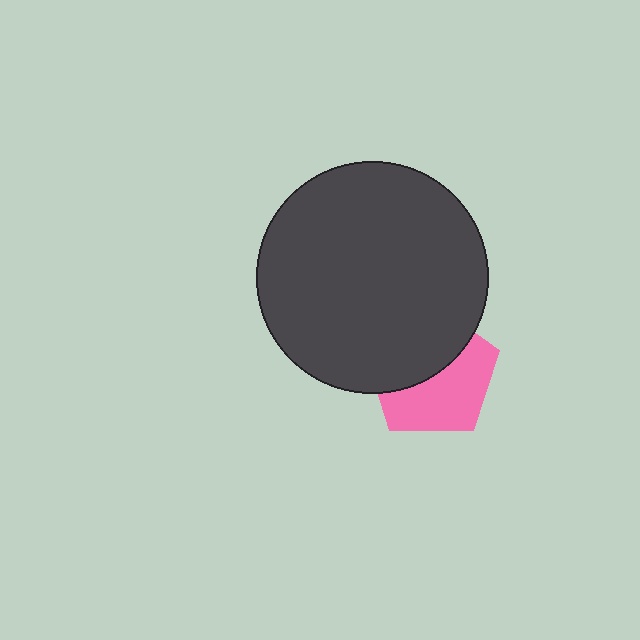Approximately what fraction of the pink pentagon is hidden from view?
Roughly 48% of the pink pentagon is hidden behind the dark gray circle.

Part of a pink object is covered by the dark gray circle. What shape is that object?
It is a pentagon.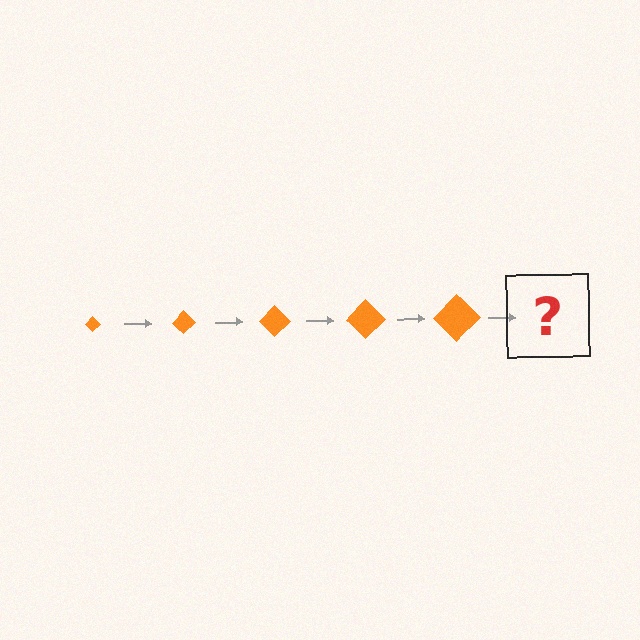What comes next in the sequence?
The next element should be an orange diamond, larger than the previous one.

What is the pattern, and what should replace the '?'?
The pattern is that the diamond gets progressively larger each step. The '?' should be an orange diamond, larger than the previous one.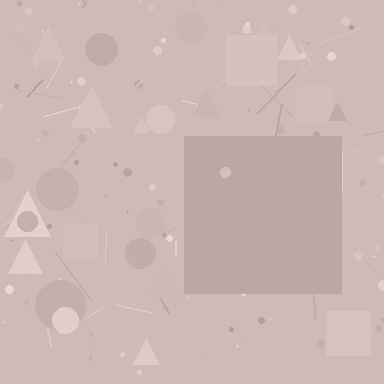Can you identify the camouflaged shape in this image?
The camouflaged shape is a square.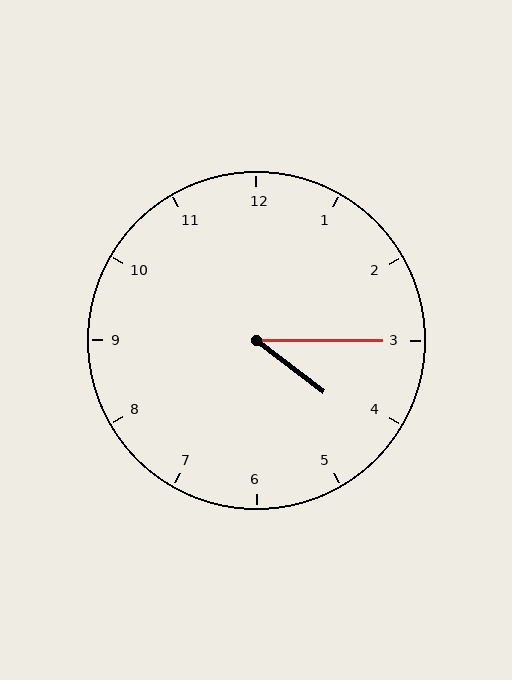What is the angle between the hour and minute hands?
Approximately 38 degrees.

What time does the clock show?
4:15.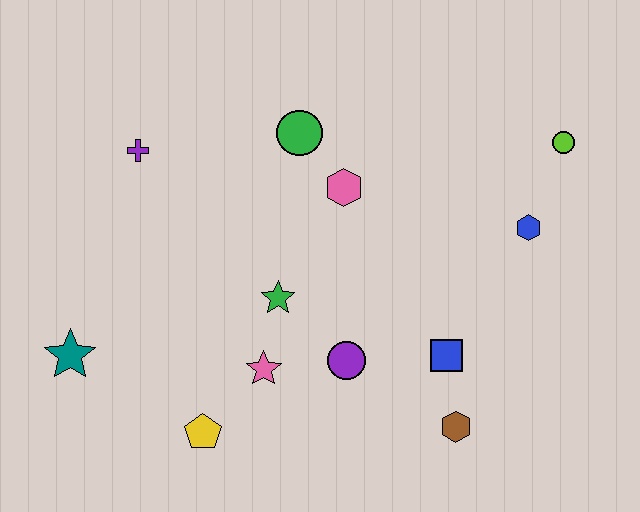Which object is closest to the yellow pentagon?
The pink star is closest to the yellow pentagon.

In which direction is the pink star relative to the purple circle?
The pink star is to the left of the purple circle.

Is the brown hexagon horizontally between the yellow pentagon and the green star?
No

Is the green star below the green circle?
Yes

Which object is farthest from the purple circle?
The lime circle is farthest from the purple circle.